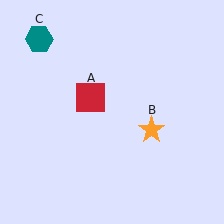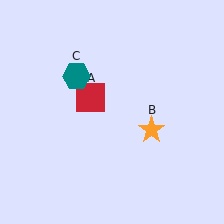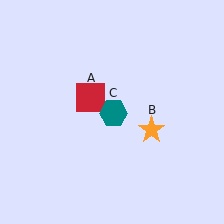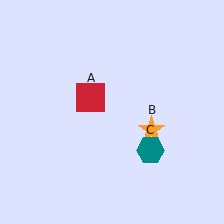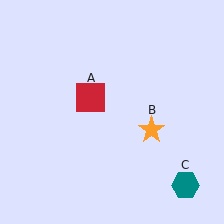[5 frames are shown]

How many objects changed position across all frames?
1 object changed position: teal hexagon (object C).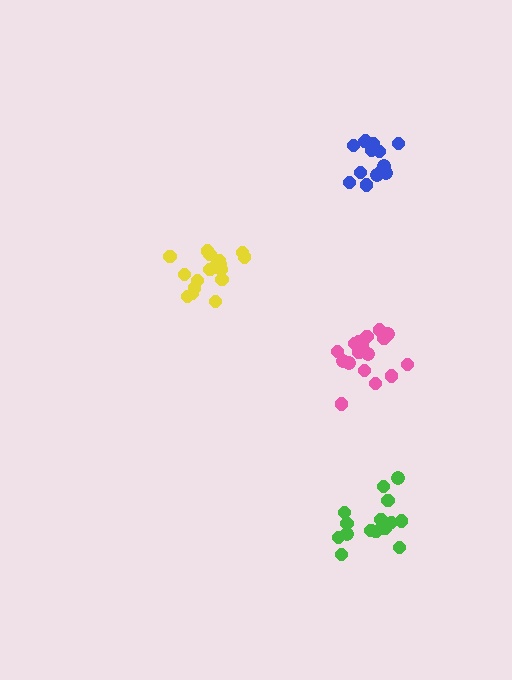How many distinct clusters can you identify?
There are 4 distinct clusters.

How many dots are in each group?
Group 1: 17 dots, Group 2: 17 dots, Group 3: 15 dots, Group 4: 16 dots (65 total).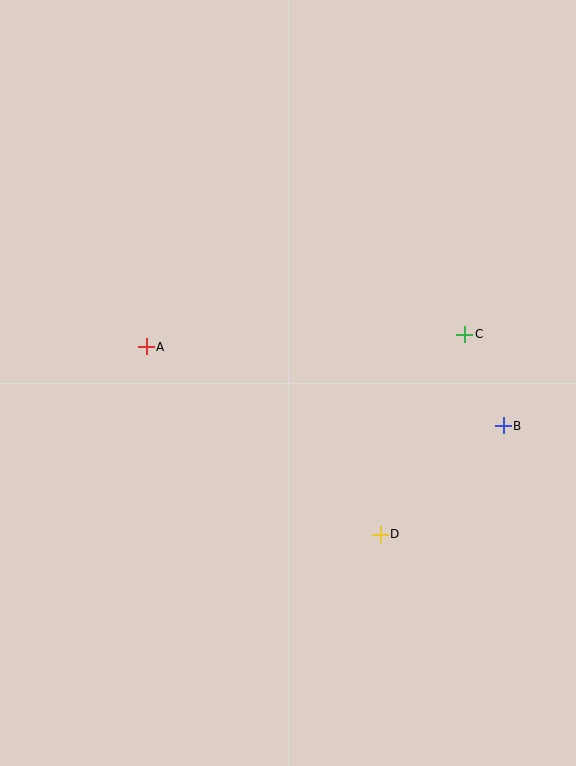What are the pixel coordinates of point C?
Point C is at (465, 334).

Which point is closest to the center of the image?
Point A at (146, 347) is closest to the center.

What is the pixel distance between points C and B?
The distance between C and B is 99 pixels.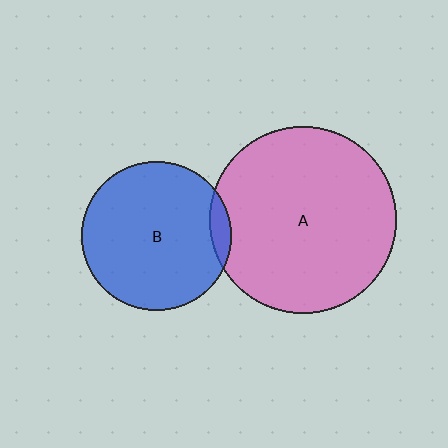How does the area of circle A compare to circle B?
Approximately 1.6 times.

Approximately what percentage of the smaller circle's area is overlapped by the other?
Approximately 5%.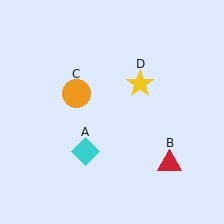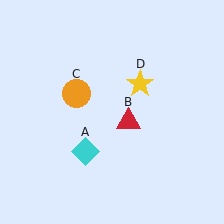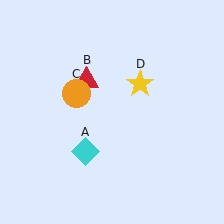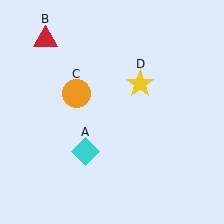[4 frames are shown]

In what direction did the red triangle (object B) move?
The red triangle (object B) moved up and to the left.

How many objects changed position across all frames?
1 object changed position: red triangle (object B).